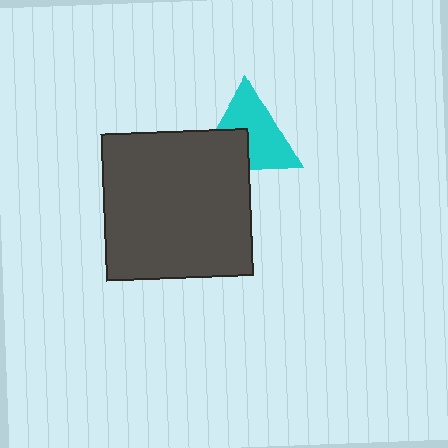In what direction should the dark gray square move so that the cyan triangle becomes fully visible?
The dark gray square should move toward the lower-left. That is the shortest direction to clear the overlap and leave the cyan triangle fully visible.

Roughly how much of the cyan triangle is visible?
Most of it is visible (roughly 65%).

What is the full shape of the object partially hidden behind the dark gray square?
The partially hidden object is a cyan triangle.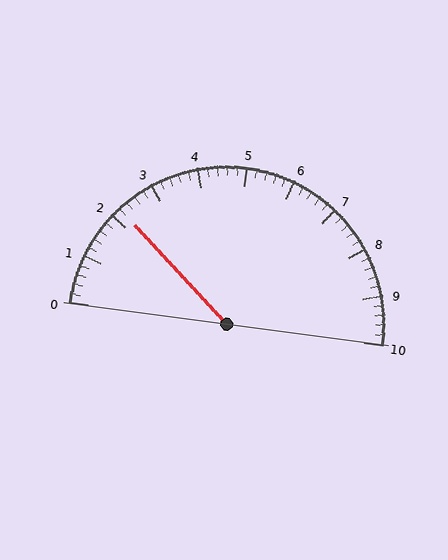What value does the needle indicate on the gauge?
The needle indicates approximately 2.2.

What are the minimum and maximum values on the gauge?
The gauge ranges from 0 to 10.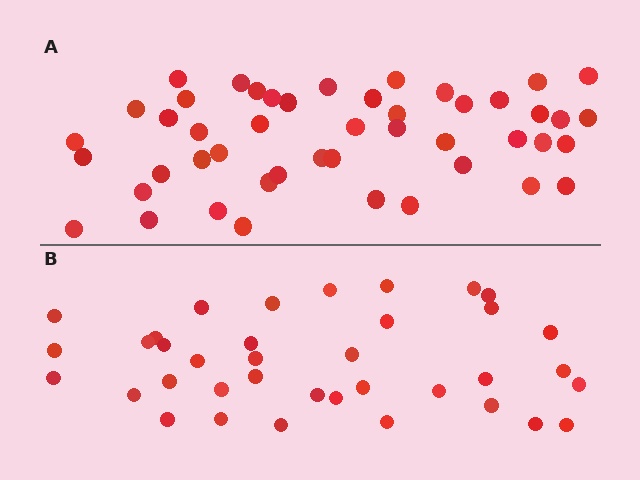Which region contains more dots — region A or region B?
Region A (the top region) has more dots.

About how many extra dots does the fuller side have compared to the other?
Region A has roughly 10 or so more dots than region B.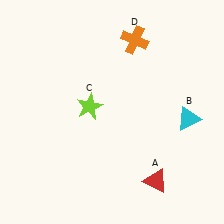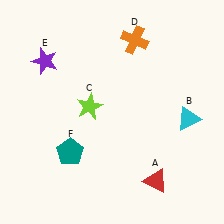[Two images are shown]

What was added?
A purple star (E), a teal pentagon (F) were added in Image 2.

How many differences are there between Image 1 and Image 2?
There are 2 differences between the two images.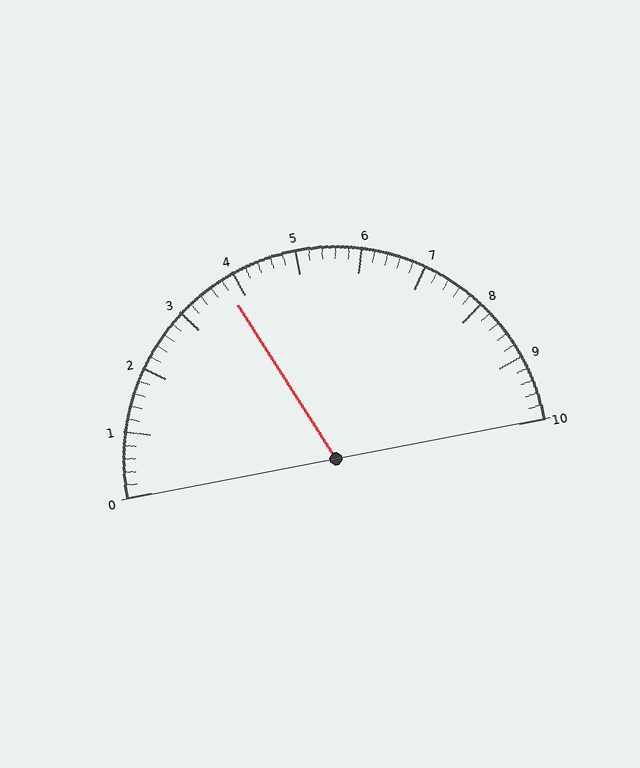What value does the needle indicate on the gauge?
The needle indicates approximately 3.8.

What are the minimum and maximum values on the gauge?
The gauge ranges from 0 to 10.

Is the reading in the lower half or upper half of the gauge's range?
The reading is in the lower half of the range (0 to 10).